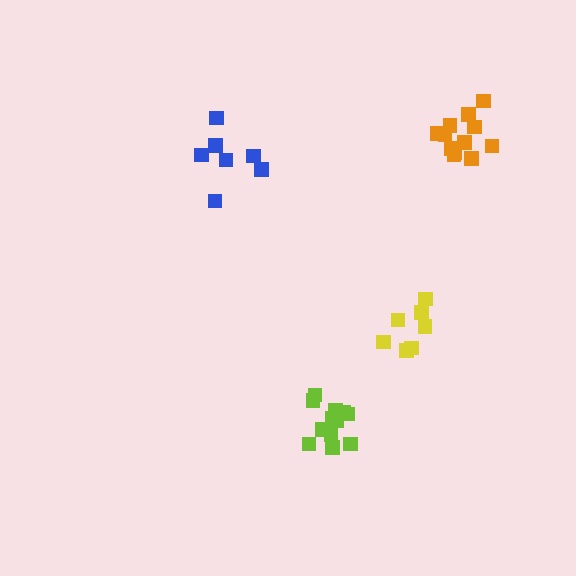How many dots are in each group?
Group 1: 12 dots, Group 2: 12 dots, Group 3: 7 dots, Group 4: 7 dots (38 total).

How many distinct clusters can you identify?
There are 4 distinct clusters.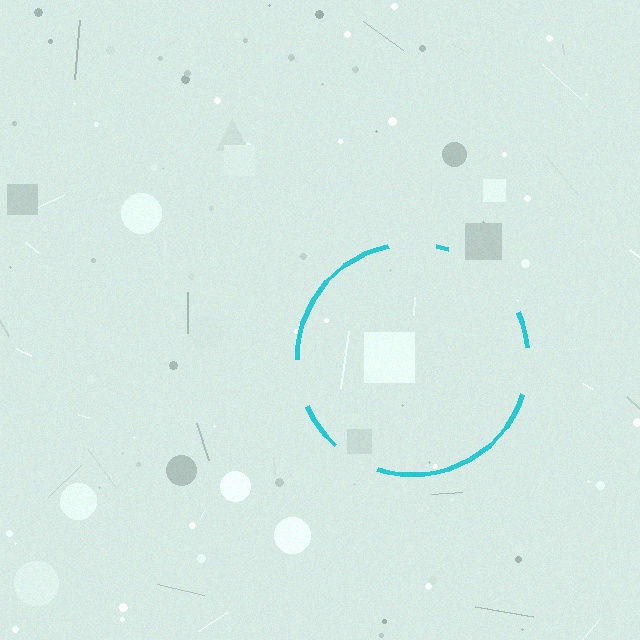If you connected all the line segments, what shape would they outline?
They would outline a circle.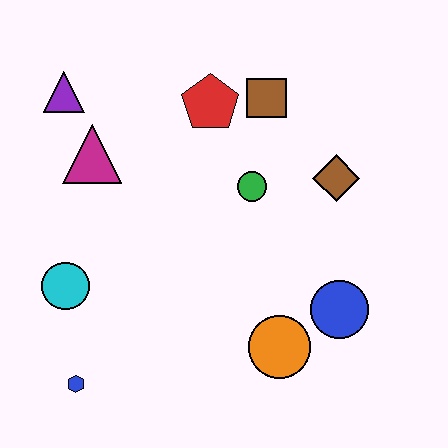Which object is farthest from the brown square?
The blue hexagon is farthest from the brown square.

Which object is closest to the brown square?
The red pentagon is closest to the brown square.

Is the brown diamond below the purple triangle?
Yes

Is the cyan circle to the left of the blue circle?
Yes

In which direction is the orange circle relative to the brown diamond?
The orange circle is below the brown diamond.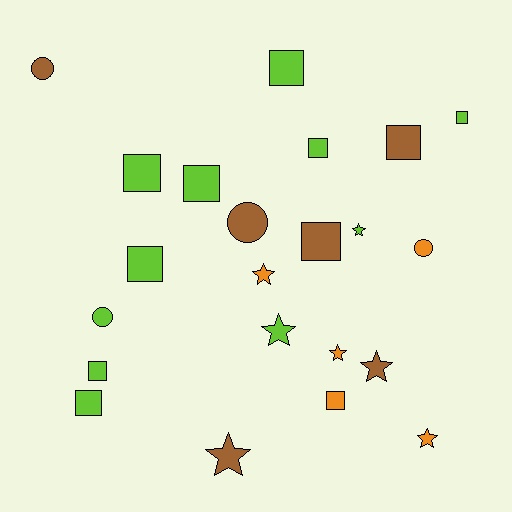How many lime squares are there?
There are 8 lime squares.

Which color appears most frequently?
Lime, with 11 objects.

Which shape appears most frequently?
Square, with 11 objects.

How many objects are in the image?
There are 22 objects.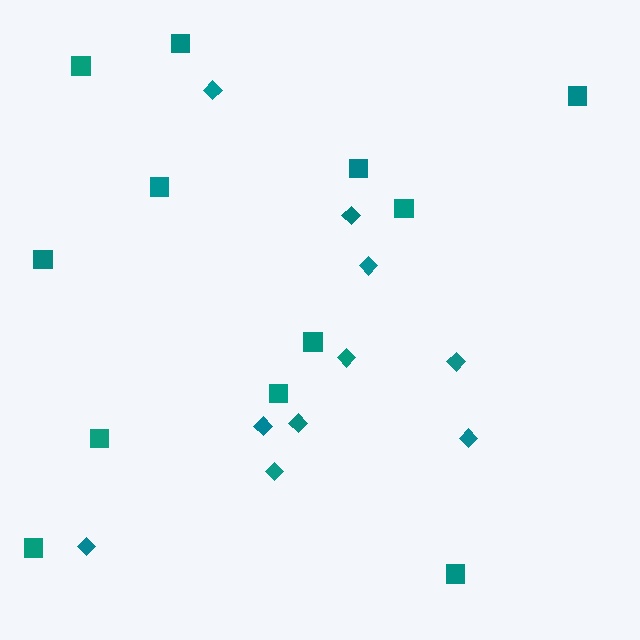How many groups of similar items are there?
There are 2 groups: one group of diamonds (10) and one group of squares (12).